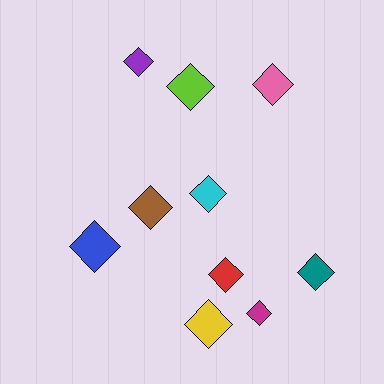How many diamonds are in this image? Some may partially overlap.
There are 10 diamonds.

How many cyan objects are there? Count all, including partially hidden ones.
There is 1 cyan object.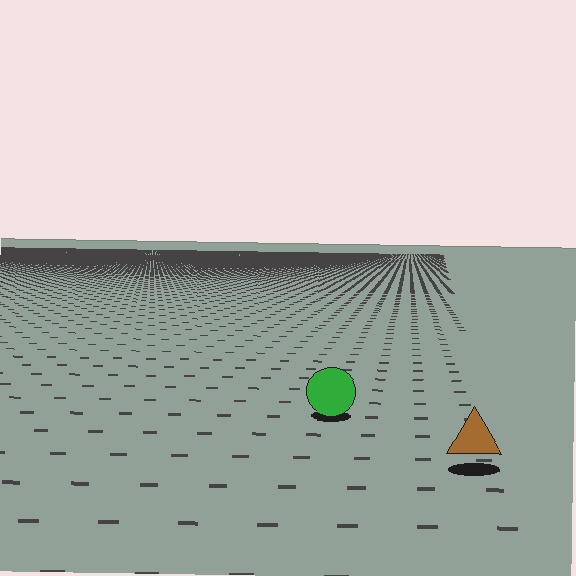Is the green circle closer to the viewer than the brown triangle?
No. The brown triangle is closer — you can tell from the texture gradient: the ground texture is coarser near it.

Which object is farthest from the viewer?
The green circle is farthest from the viewer. It appears smaller and the ground texture around it is denser.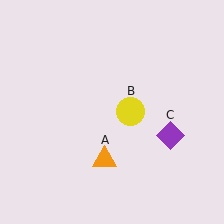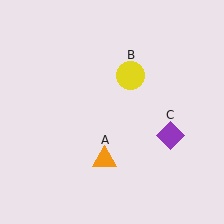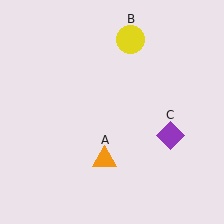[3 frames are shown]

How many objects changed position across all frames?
1 object changed position: yellow circle (object B).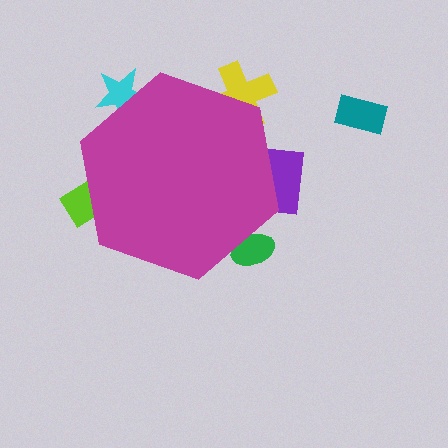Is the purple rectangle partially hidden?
Yes, the purple rectangle is partially hidden behind the magenta hexagon.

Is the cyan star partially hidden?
Yes, the cyan star is partially hidden behind the magenta hexagon.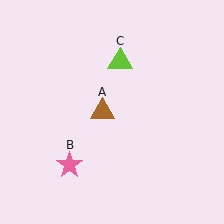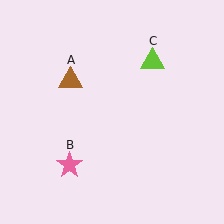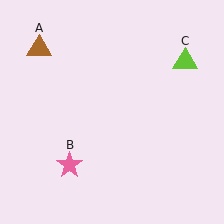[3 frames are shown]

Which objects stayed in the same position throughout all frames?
Pink star (object B) remained stationary.